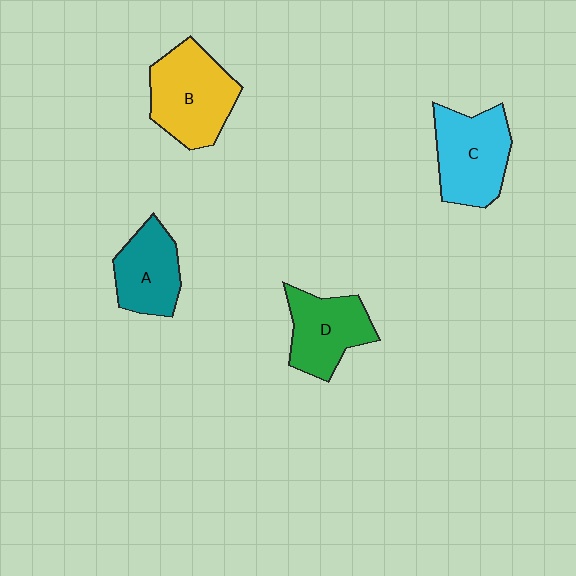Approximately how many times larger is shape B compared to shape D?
Approximately 1.3 times.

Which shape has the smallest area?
Shape A (teal).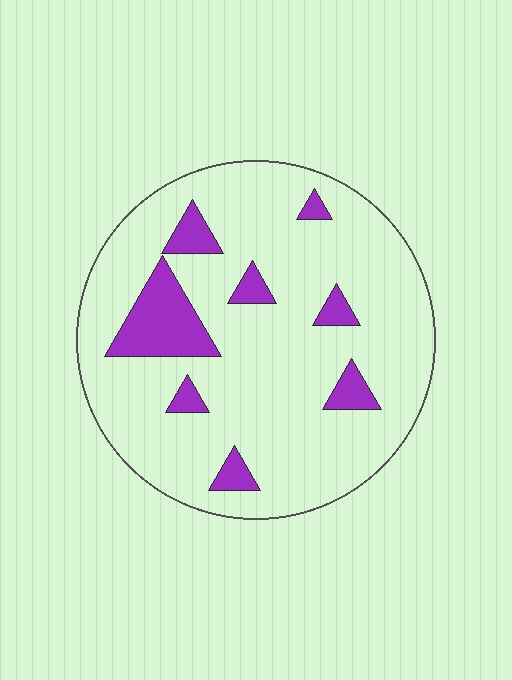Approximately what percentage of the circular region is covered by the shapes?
Approximately 15%.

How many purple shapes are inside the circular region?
8.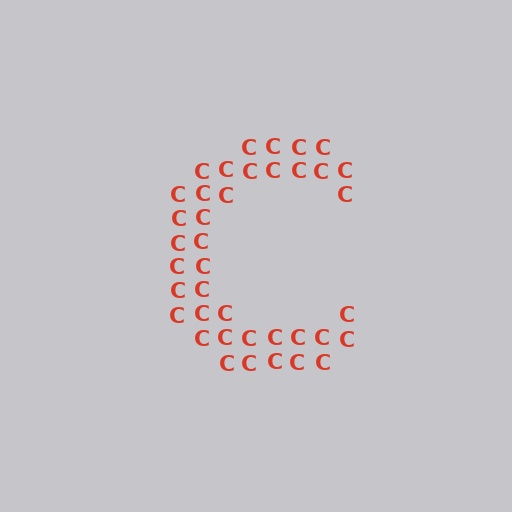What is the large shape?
The large shape is the letter C.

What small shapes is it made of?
It is made of small letter C's.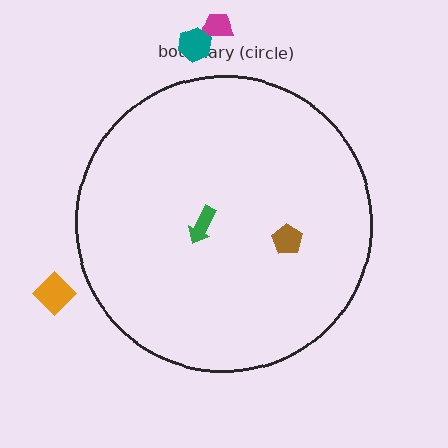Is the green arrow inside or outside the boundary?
Inside.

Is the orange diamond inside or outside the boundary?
Outside.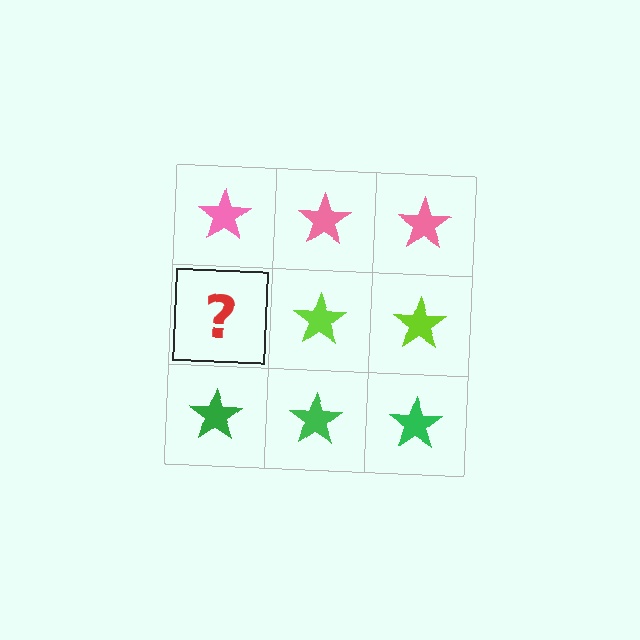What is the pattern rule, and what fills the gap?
The rule is that each row has a consistent color. The gap should be filled with a lime star.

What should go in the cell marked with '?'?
The missing cell should contain a lime star.